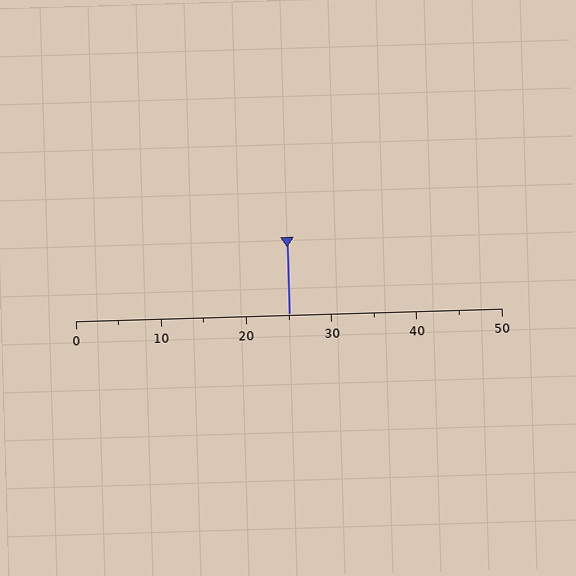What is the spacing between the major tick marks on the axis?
The major ticks are spaced 10 apart.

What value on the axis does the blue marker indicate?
The marker indicates approximately 25.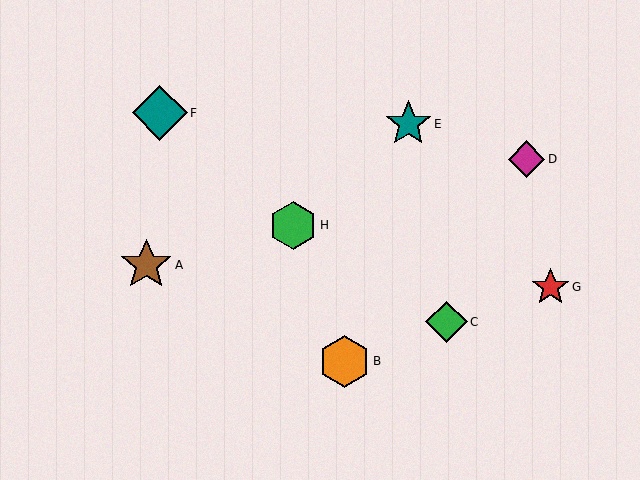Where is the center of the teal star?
The center of the teal star is at (408, 124).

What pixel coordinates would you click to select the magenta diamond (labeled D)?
Click at (527, 159) to select the magenta diamond D.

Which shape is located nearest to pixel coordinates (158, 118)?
The teal diamond (labeled F) at (160, 113) is nearest to that location.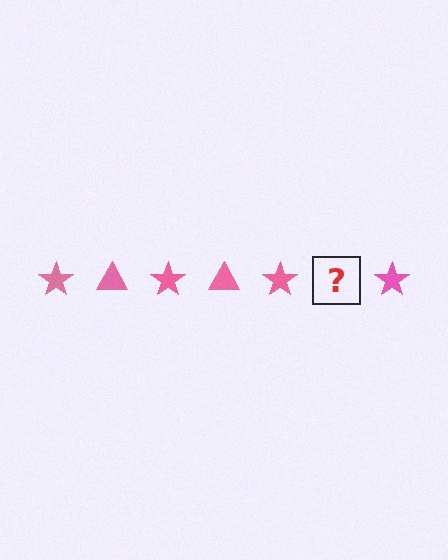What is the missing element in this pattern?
The missing element is a pink triangle.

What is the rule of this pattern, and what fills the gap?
The rule is that the pattern cycles through star, triangle shapes in pink. The gap should be filled with a pink triangle.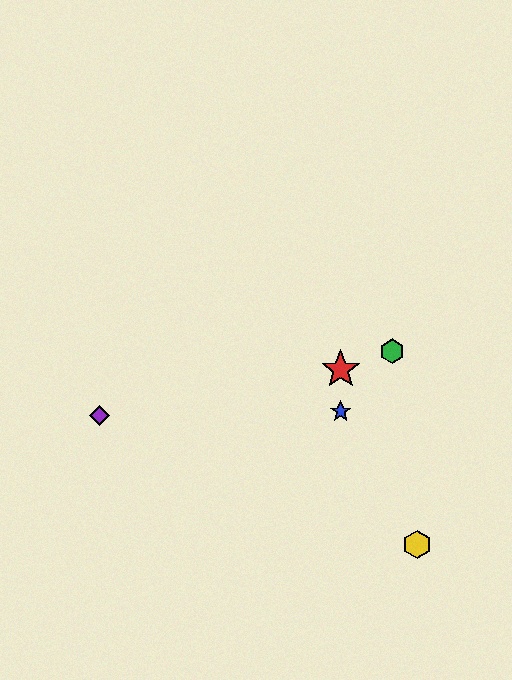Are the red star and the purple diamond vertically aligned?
No, the red star is at x≈341 and the purple diamond is at x≈99.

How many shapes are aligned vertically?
2 shapes (the red star, the blue star) are aligned vertically.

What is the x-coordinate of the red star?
The red star is at x≈341.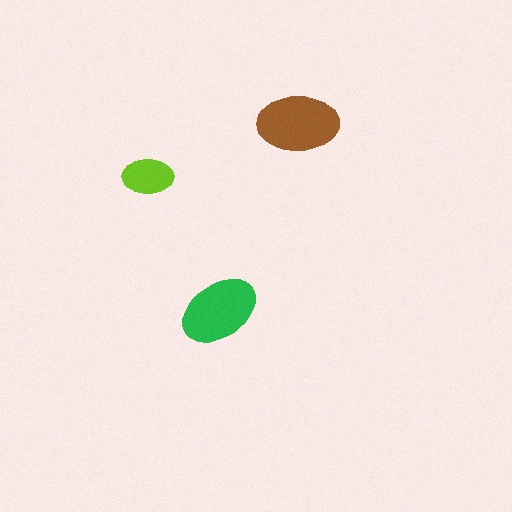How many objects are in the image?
There are 3 objects in the image.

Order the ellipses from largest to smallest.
the brown one, the green one, the lime one.